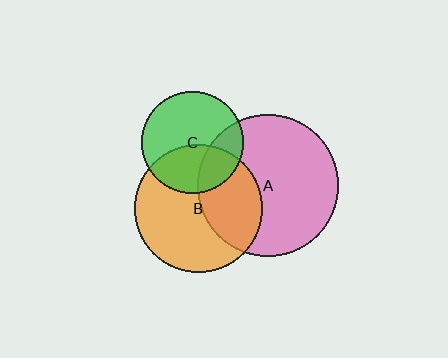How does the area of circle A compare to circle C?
Approximately 1.9 times.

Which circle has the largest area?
Circle A (pink).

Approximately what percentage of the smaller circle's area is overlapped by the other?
Approximately 40%.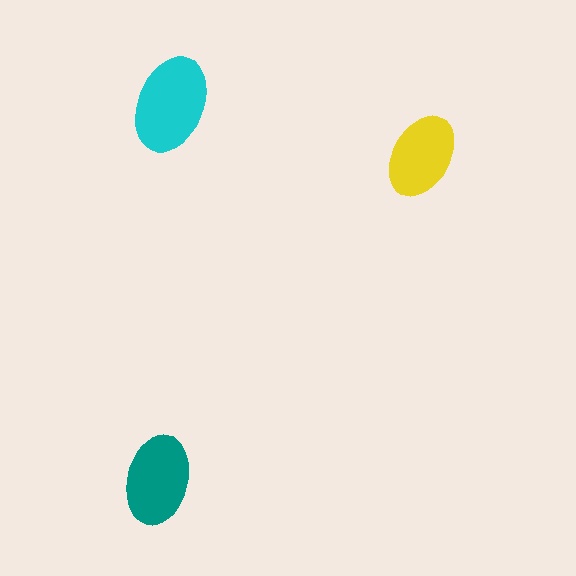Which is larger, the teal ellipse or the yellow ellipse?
The teal one.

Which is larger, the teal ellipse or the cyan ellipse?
The cyan one.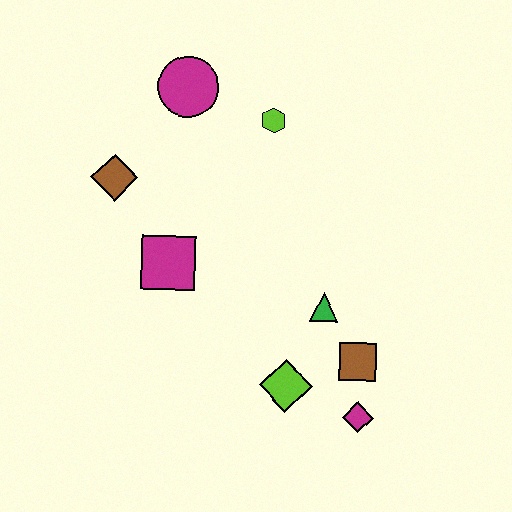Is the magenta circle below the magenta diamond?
No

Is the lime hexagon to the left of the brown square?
Yes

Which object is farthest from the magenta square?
The magenta diamond is farthest from the magenta square.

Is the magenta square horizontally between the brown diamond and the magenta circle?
Yes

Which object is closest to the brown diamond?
The magenta square is closest to the brown diamond.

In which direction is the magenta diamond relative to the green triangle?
The magenta diamond is below the green triangle.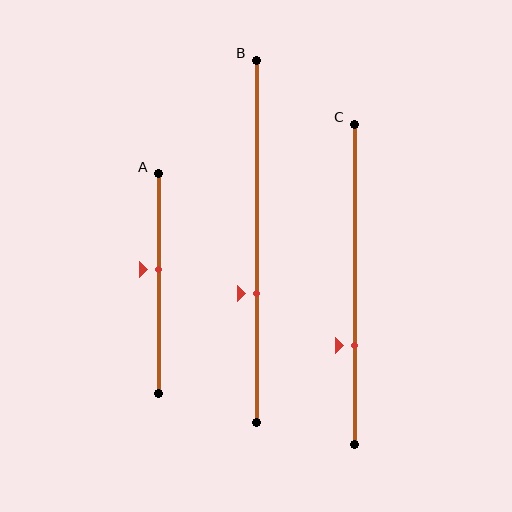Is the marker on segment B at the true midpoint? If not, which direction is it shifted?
No, the marker on segment B is shifted downward by about 14% of the segment length.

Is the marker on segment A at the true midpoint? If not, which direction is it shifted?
No, the marker on segment A is shifted upward by about 6% of the segment length.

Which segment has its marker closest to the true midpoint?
Segment A has its marker closest to the true midpoint.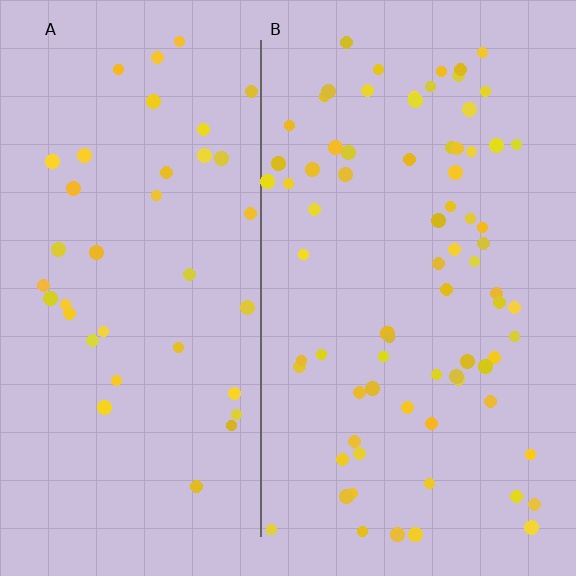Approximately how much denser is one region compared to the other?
Approximately 1.9× — region B over region A.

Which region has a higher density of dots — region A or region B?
B (the right).